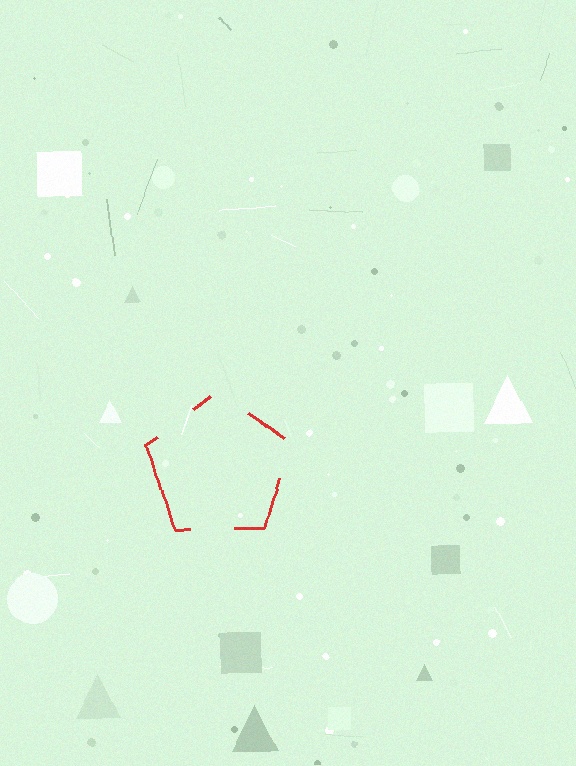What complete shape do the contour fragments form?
The contour fragments form a pentagon.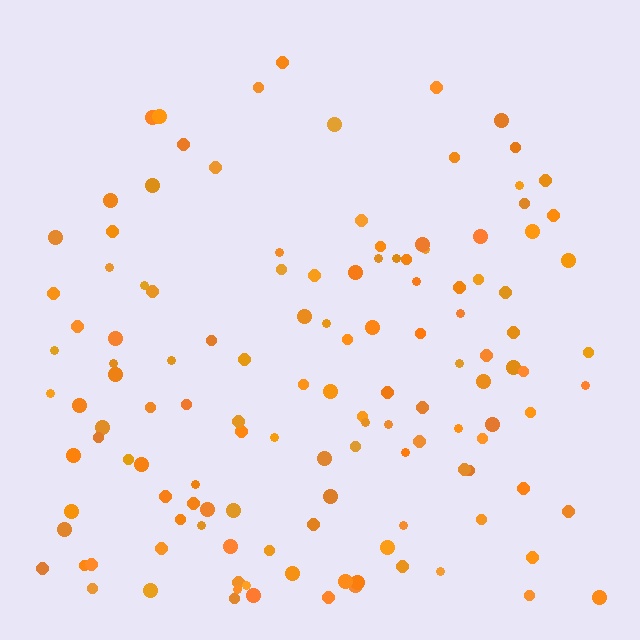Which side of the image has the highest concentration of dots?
The bottom.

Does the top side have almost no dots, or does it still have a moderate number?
Still a moderate number, just noticeably fewer than the bottom.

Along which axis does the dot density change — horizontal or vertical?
Vertical.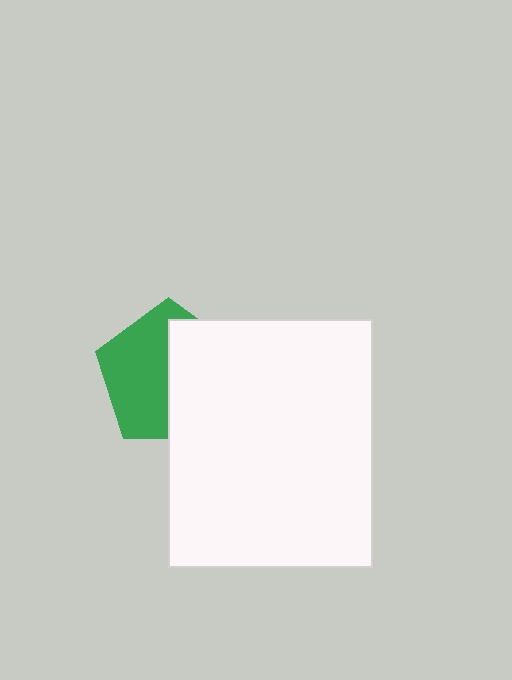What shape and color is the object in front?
The object in front is a white rectangle.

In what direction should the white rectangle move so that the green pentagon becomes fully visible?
The white rectangle should move right. That is the shortest direction to clear the overlap and leave the green pentagon fully visible.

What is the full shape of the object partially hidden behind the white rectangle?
The partially hidden object is a green pentagon.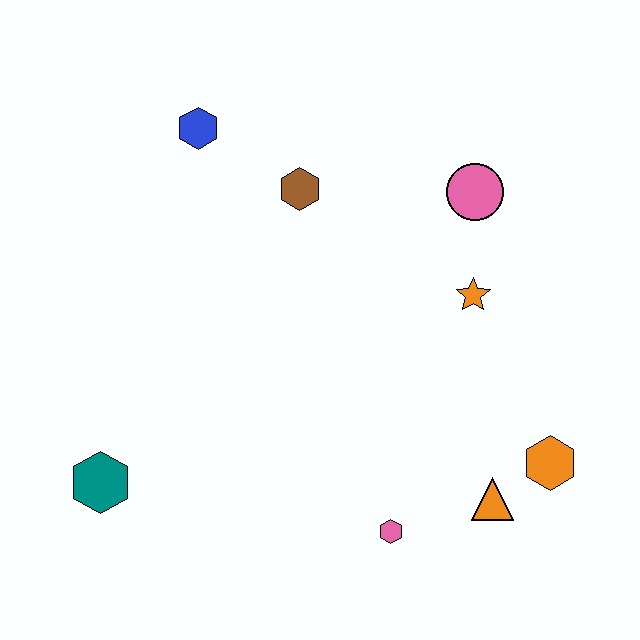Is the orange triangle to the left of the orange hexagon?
Yes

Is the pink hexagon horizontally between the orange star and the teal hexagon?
Yes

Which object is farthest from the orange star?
The teal hexagon is farthest from the orange star.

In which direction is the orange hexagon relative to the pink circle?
The orange hexagon is below the pink circle.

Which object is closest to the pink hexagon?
The orange triangle is closest to the pink hexagon.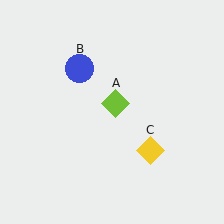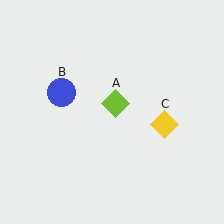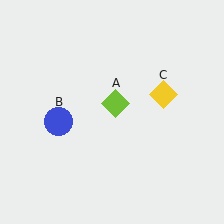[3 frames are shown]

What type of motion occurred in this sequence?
The blue circle (object B), yellow diamond (object C) rotated counterclockwise around the center of the scene.